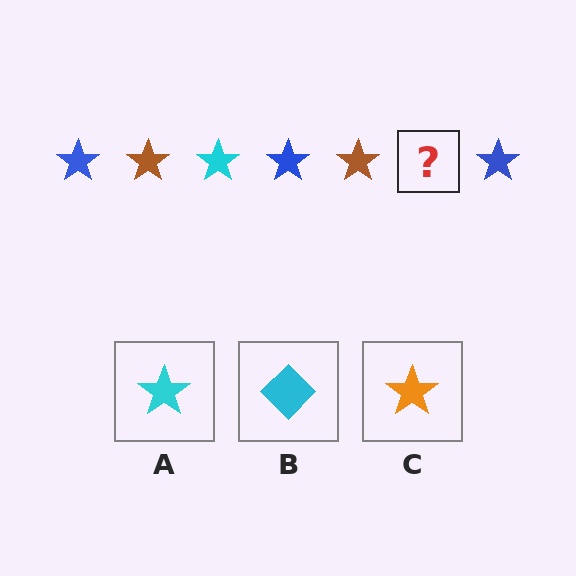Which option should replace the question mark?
Option A.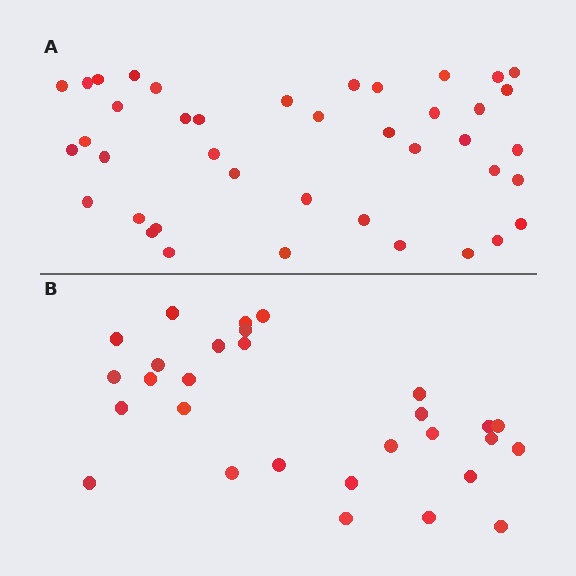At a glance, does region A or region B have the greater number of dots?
Region A (the top region) has more dots.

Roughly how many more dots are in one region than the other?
Region A has roughly 12 or so more dots than region B.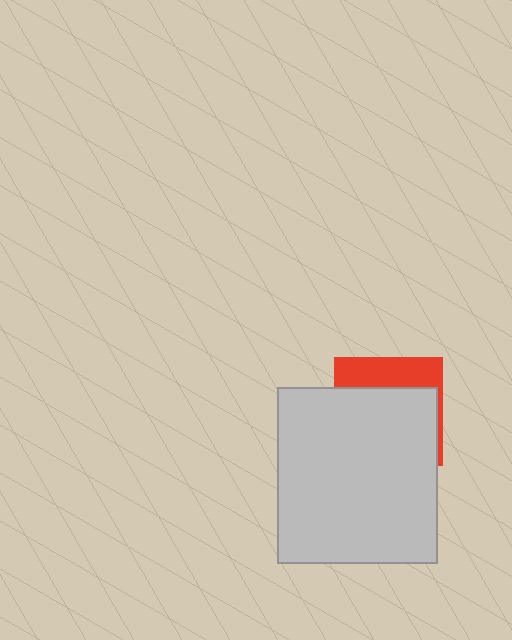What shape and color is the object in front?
The object in front is a light gray rectangle.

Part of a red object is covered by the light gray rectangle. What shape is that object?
It is a square.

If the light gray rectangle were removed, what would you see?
You would see the complete red square.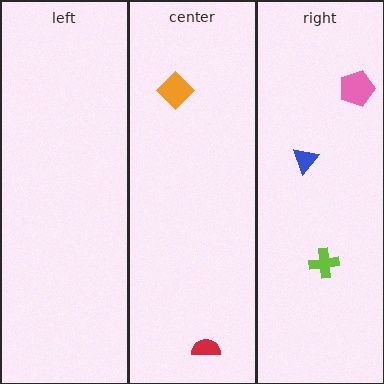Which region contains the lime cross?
The right region.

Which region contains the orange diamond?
The center region.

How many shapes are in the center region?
2.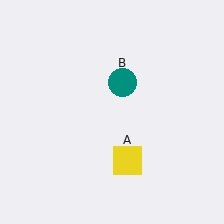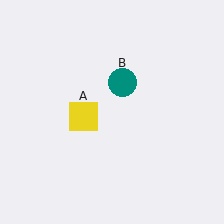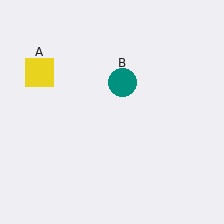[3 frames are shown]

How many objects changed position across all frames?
1 object changed position: yellow square (object A).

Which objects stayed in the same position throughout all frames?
Teal circle (object B) remained stationary.